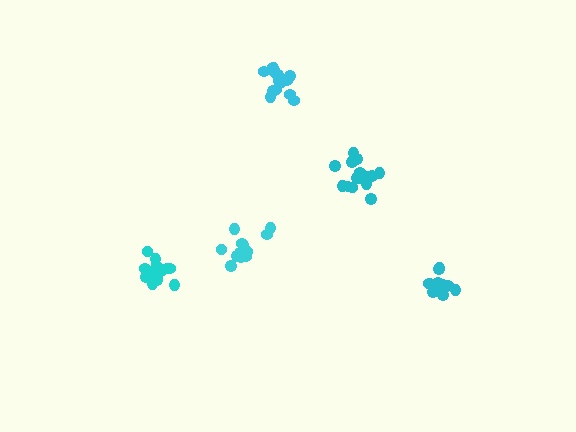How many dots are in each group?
Group 1: 16 dots, Group 2: 16 dots, Group 3: 11 dots, Group 4: 16 dots, Group 5: 14 dots (73 total).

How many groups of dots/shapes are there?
There are 5 groups.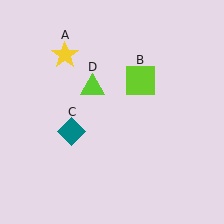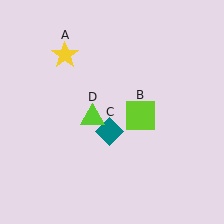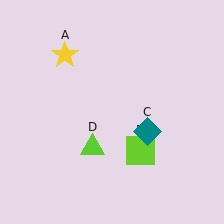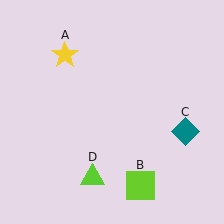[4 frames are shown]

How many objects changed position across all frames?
3 objects changed position: lime square (object B), teal diamond (object C), lime triangle (object D).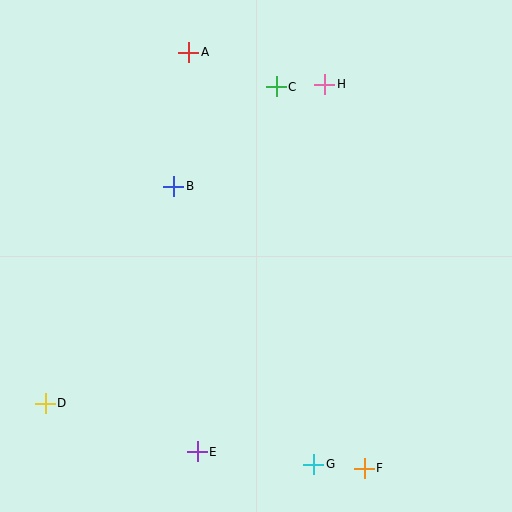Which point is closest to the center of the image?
Point B at (174, 186) is closest to the center.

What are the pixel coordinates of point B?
Point B is at (174, 186).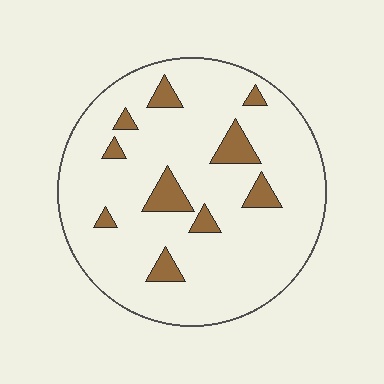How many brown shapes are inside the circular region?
10.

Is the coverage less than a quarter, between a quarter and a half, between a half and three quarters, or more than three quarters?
Less than a quarter.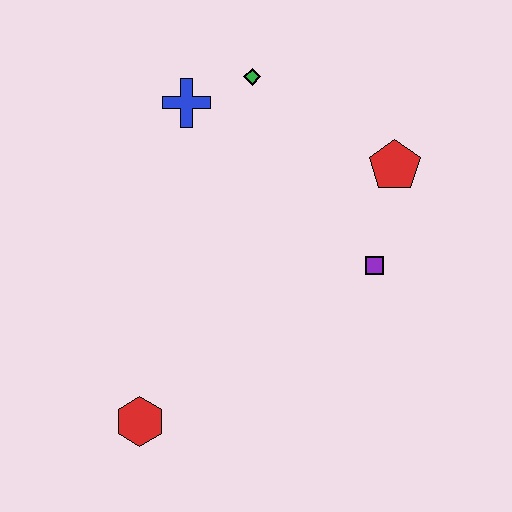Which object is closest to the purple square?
The red pentagon is closest to the purple square.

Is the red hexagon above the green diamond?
No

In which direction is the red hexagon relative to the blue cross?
The red hexagon is below the blue cross.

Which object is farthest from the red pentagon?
The red hexagon is farthest from the red pentagon.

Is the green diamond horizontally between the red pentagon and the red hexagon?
Yes